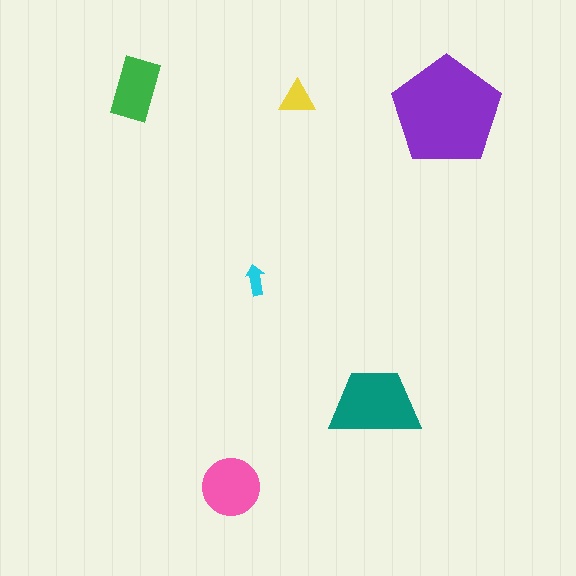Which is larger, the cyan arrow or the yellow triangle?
The yellow triangle.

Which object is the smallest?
The cyan arrow.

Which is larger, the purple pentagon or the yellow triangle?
The purple pentagon.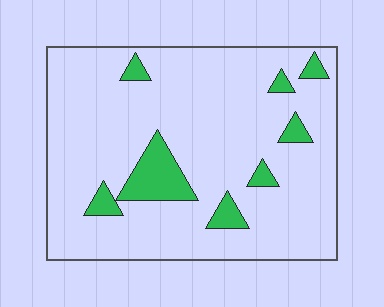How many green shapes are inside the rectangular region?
8.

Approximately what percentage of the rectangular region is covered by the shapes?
Approximately 10%.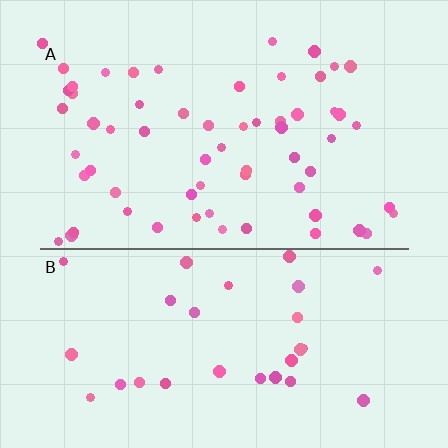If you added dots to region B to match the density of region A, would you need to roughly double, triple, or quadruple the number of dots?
Approximately double.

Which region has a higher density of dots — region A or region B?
A (the top).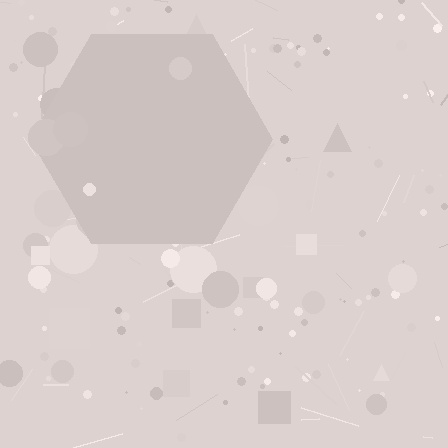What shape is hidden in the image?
A hexagon is hidden in the image.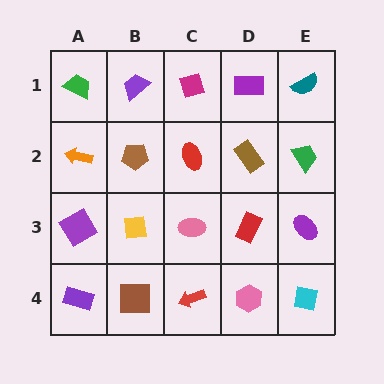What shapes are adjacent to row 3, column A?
An orange arrow (row 2, column A), a purple rectangle (row 4, column A), a yellow square (row 3, column B).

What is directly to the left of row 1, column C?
A purple trapezoid.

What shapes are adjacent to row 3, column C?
A red ellipse (row 2, column C), a red arrow (row 4, column C), a yellow square (row 3, column B), a red rectangle (row 3, column D).